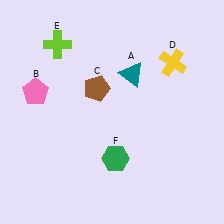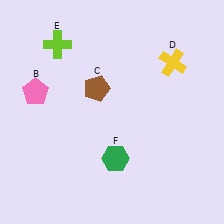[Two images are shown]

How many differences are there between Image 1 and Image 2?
There is 1 difference between the two images.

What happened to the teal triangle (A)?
The teal triangle (A) was removed in Image 2. It was in the top-right area of Image 1.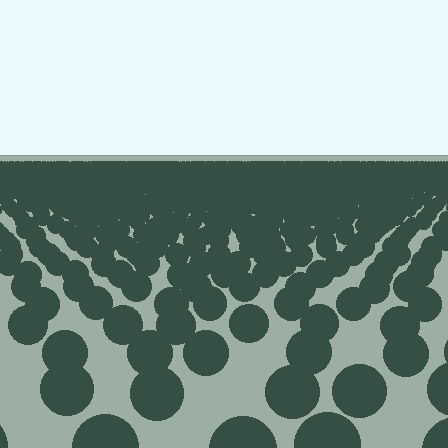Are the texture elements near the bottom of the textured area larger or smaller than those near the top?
Larger. Near the bottom, elements are closer to the viewer and appear at a bigger on-screen size.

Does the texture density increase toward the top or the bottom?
Density increases toward the top.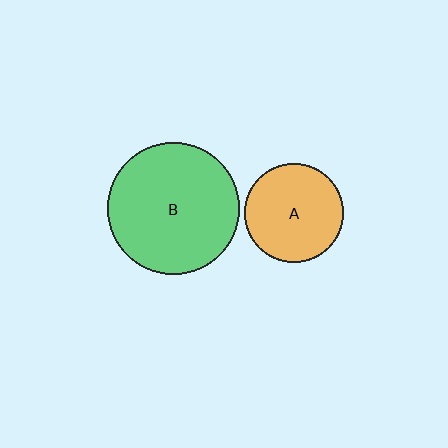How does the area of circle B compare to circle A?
Approximately 1.8 times.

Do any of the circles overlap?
No, none of the circles overlap.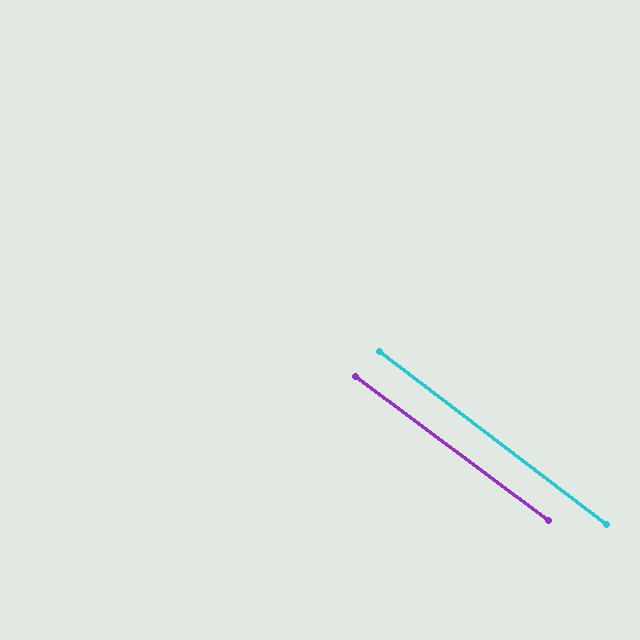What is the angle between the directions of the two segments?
Approximately 0 degrees.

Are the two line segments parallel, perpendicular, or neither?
Parallel — their directions differ by only 0.4°.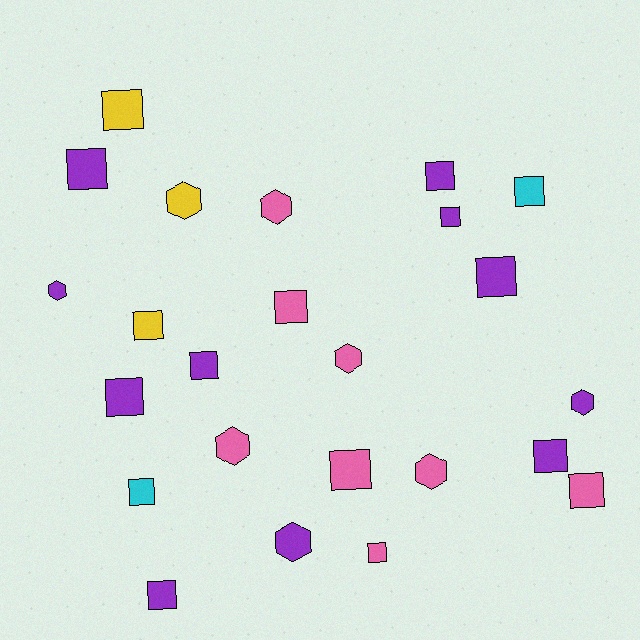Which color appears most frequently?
Purple, with 11 objects.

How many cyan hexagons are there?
There are no cyan hexagons.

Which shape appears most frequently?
Square, with 16 objects.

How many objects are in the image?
There are 24 objects.